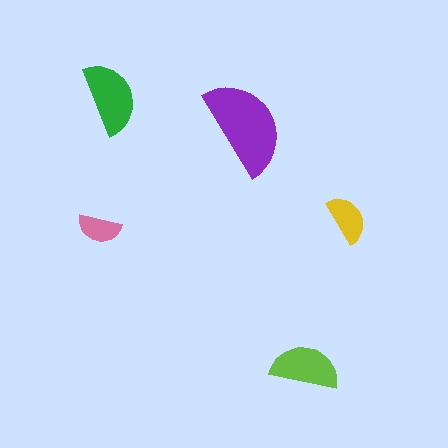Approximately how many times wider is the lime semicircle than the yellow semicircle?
About 1.5 times wider.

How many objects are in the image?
There are 5 objects in the image.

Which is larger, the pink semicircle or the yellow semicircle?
The yellow one.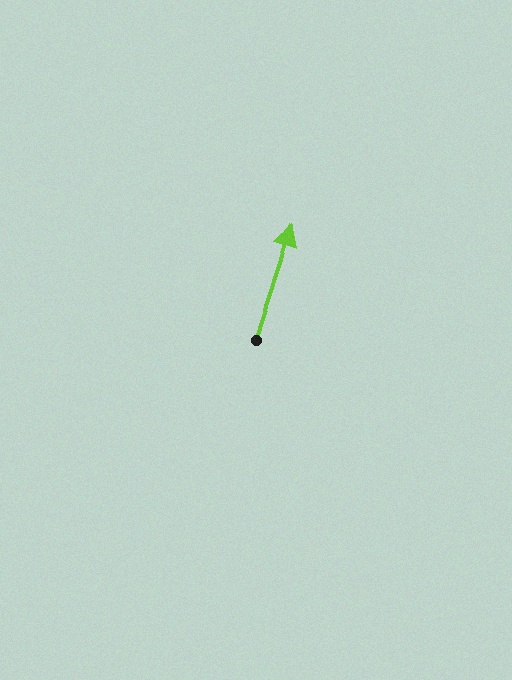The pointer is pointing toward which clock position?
Roughly 1 o'clock.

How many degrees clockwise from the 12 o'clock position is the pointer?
Approximately 18 degrees.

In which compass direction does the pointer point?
North.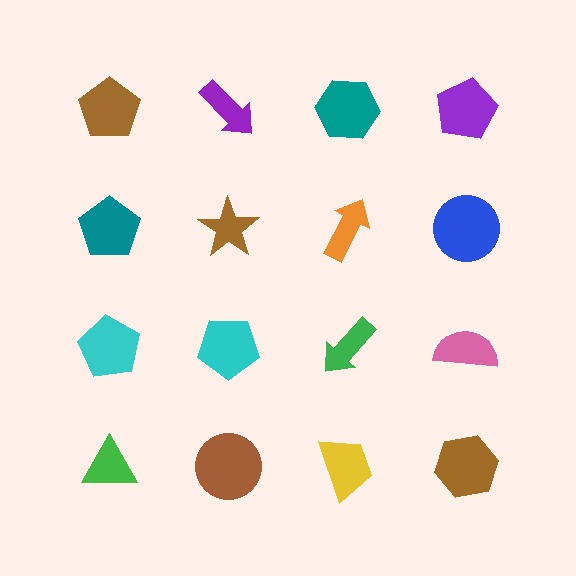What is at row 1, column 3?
A teal hexagon.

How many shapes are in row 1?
4 shapes.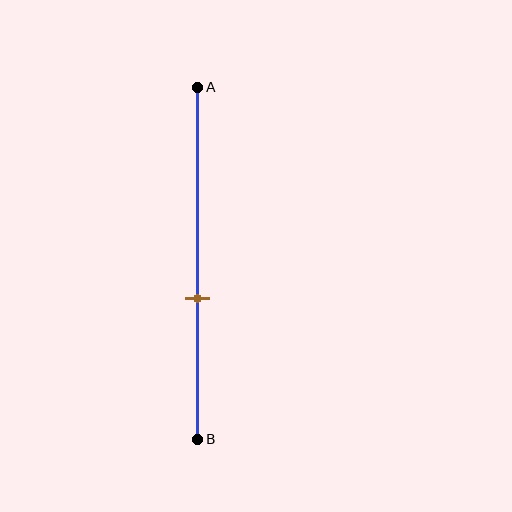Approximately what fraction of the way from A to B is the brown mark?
The brown mark is approximately 60% of the way from A to B.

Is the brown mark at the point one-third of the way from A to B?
No, the mark is at about 60% from A, not at the 33% one-third point.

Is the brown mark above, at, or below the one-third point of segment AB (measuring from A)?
The brown mark is below the one-third point of segment AB.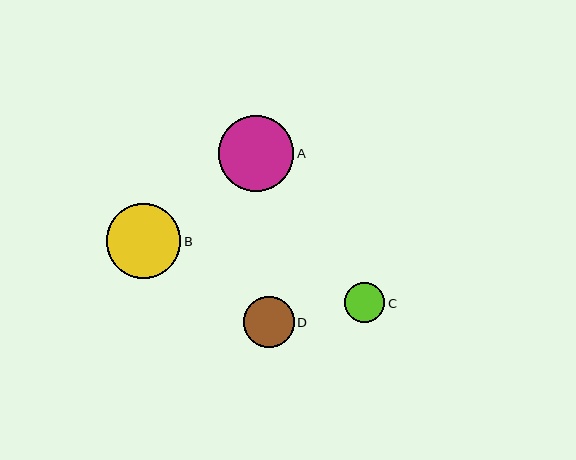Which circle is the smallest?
Circle C is the smallest with a size of approximately 40 pixels.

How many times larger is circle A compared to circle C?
Circle A is approximately 1.9 times the size of circle C.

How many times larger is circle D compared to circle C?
Circle D is approximately 1.3 times the size of circle C.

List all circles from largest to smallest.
From largest to smallest: A, B, D, C.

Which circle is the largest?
Circle A is the largest with a size of approximately 76 pixels.